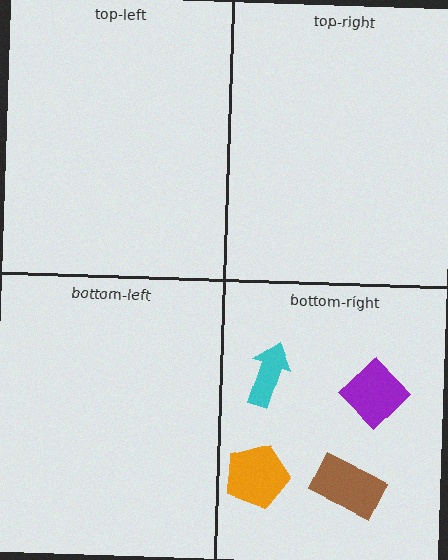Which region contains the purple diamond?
The bottom-right region.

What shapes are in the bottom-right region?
The cyan arrow, the purple diamond, the orange pentagon, the brown rectangle.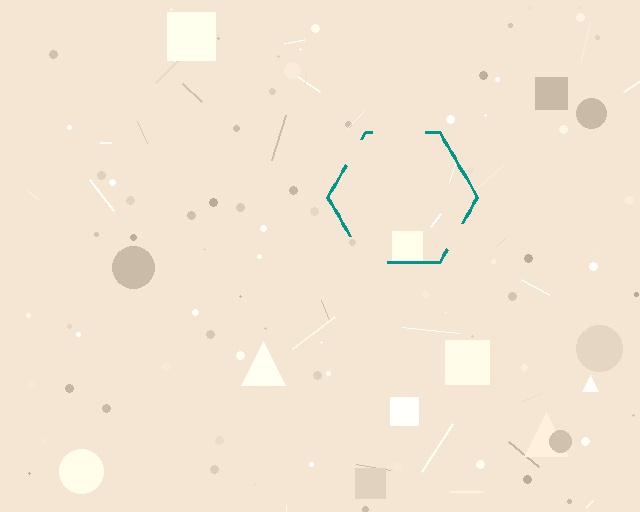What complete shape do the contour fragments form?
The contour fragments form a hexagon.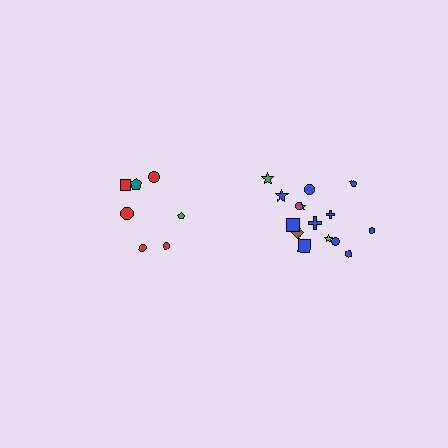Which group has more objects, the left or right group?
The right group.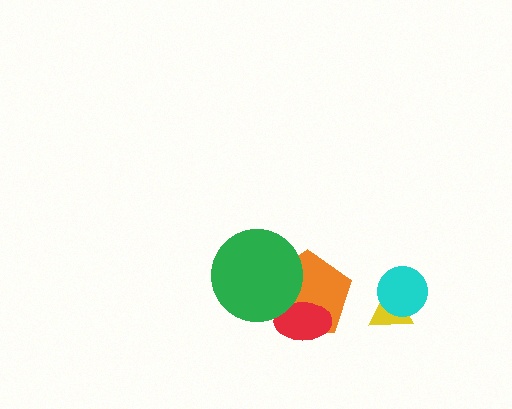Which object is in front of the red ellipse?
The green circle is in front of the red ellipse.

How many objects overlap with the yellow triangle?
1 object overlaps with the yellow triangle.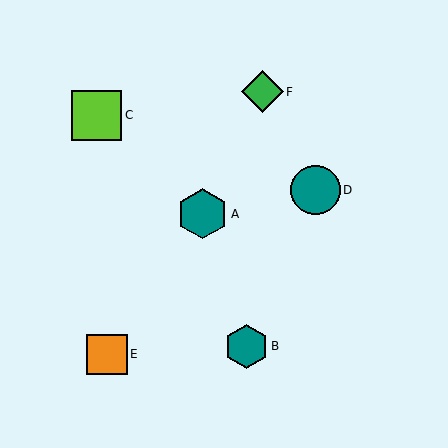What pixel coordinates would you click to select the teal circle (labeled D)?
Click at (315, 190) to select the teal circle D.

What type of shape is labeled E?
Shape E is an orange square.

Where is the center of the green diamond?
The center of the green diamond is at (263, 92).